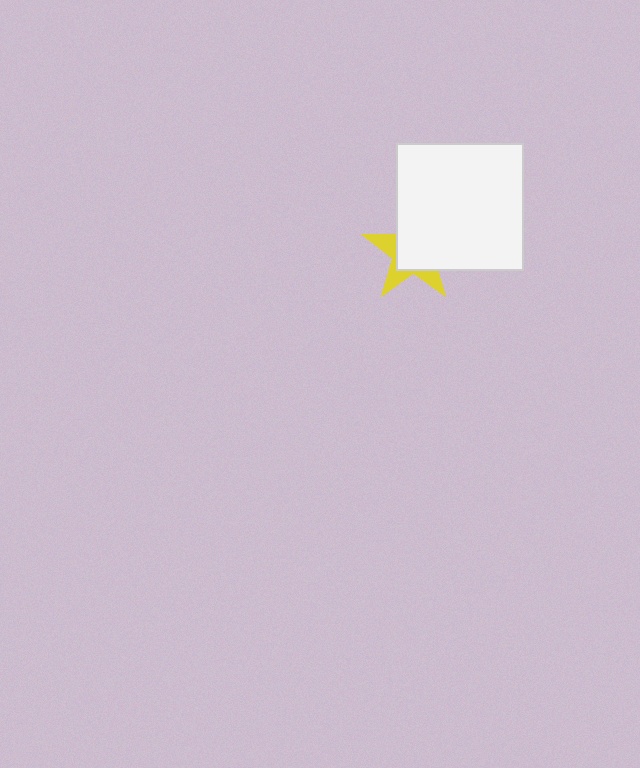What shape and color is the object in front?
The object in front is a white square.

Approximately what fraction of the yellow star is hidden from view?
Roughly 65% of the yellow star is hidden behind the white square.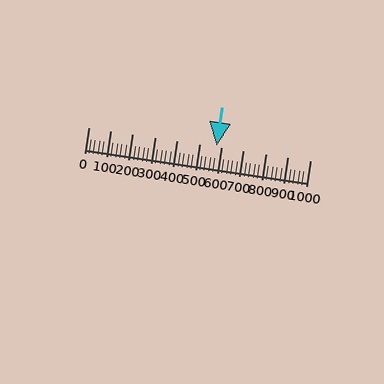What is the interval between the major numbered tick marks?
The major tick marks are spaced 100 units apart.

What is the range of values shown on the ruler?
The ruler shows values from 0 to 1000.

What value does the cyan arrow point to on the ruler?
The cyan arrow points to approximately 580.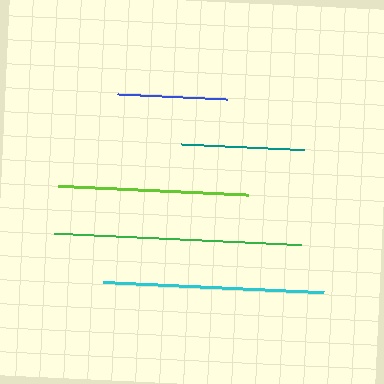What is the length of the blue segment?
The blue segment is approximately 110 pixels long.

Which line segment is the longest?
The green line is the longest at approximately 246 pixels.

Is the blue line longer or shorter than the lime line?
The lime line is longer than the blue line.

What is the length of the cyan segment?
The cyan segment is approximately 222 pixels long.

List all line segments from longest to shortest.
From longest to shortest: green, cyan, lime, teal, blue.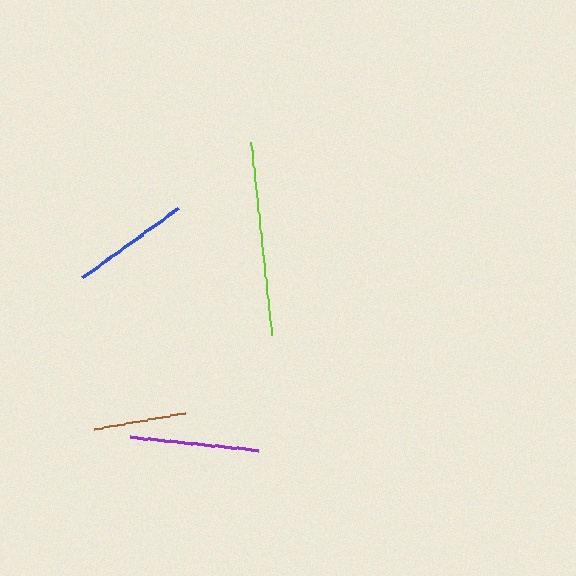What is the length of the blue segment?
The blue segment is approximately 118 pixels long.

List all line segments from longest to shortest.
From longest to shortest: lime, purple, blue, brown.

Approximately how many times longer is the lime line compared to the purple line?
The lime line is approximately 1.5 times the length of the purple line.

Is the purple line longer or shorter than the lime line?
The lime line is longer than the purple line.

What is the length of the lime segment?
The lime segment is approximately 194 pixels long.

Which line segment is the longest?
The lime line is the longest at approximately 194 pixels.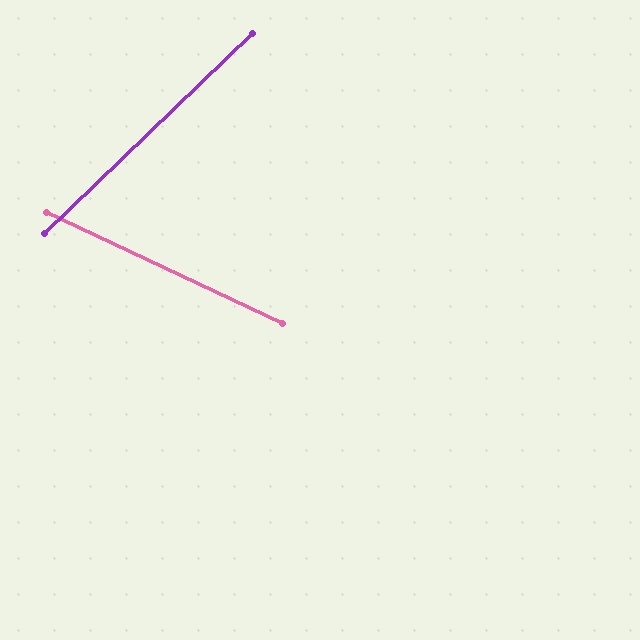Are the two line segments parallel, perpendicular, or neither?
Neither parallel nor perpendicular — they differ by about 69°.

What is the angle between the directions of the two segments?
Approximately 69 degrees.